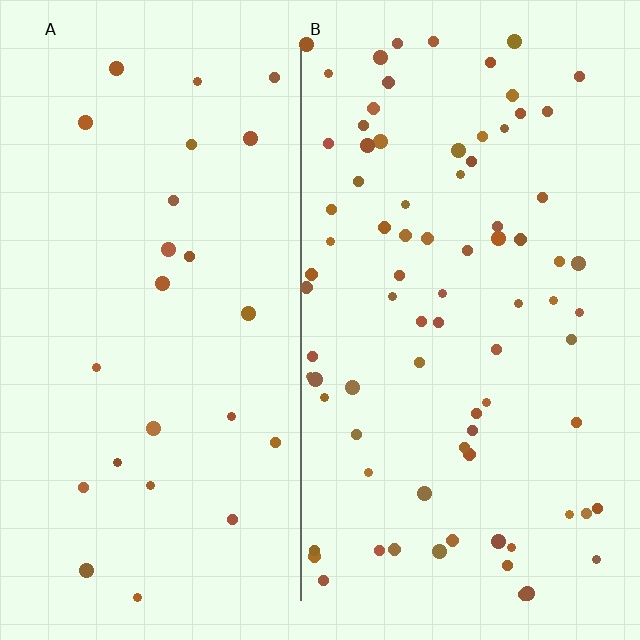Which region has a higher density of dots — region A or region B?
B (the right).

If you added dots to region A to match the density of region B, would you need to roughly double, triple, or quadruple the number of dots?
Approximately triple.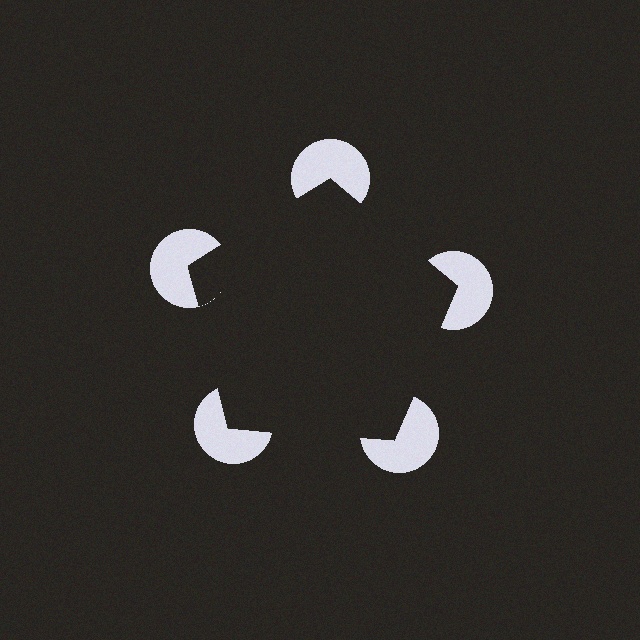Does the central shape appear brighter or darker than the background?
It typically appears slightly darker than the background, even though no actual brightness change is drawn.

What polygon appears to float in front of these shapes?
An illusory pentagon — its edges are inferred from the aligned wedge cuts in the pac-man discs, not physically drawn.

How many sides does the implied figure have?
5 sides.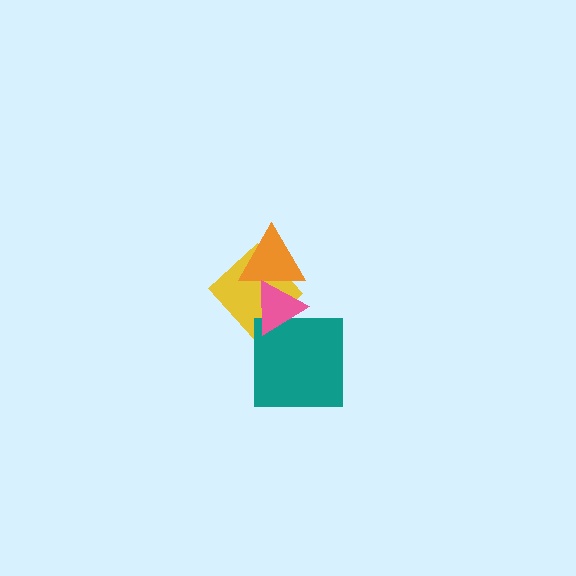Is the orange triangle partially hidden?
Yes, it is partially covered by another shape.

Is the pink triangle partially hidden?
No, no other shape covers it.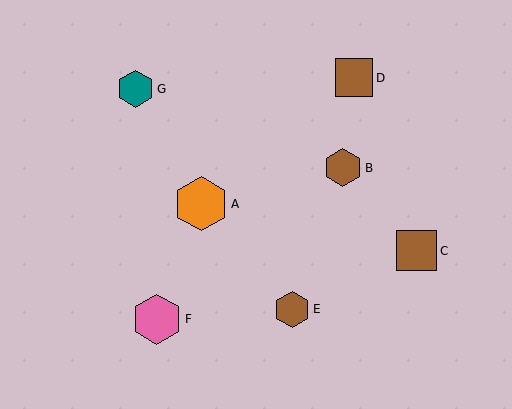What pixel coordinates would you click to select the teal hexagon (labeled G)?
Click at (135, 89) to select the teal hexagon G.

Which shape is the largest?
The orange hexagon (labeled A) is the largest.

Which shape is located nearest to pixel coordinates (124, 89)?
The teal hexagon (labeled G) at (135, 89) is nearest to that location.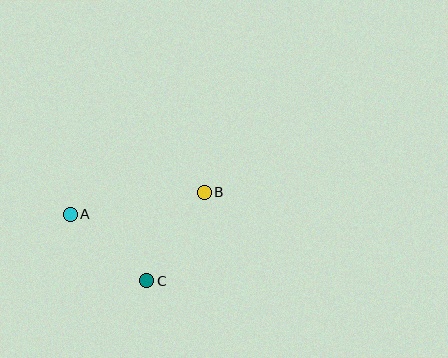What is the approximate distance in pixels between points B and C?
The distance between B and C is approximately 105 pixels.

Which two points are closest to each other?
Points A and C are closest to each other.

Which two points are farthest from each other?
Points A and B are farthest from each other.